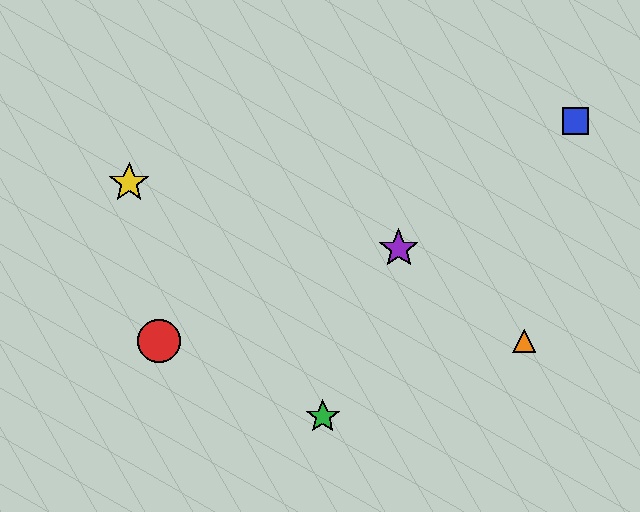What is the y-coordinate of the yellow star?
The yellow star is at y≈183.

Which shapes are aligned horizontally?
The red circle, the orange triangle are aligned horizontally.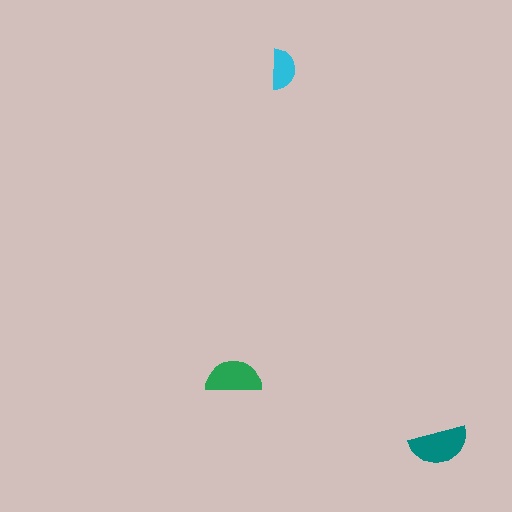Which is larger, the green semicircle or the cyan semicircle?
The green one.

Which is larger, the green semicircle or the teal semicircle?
The teal one.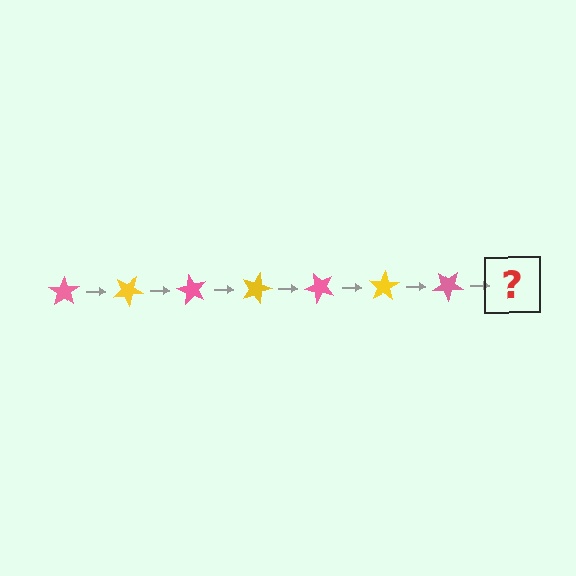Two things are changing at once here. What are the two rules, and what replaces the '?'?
The two rules are that it rotates 30 degrees each step and the color cycles through pink and yellow. The '?' should be a yellow star, rotated 210 degrees from the start.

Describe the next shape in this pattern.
It should be a yellow star, rotated 210 degrees from the start.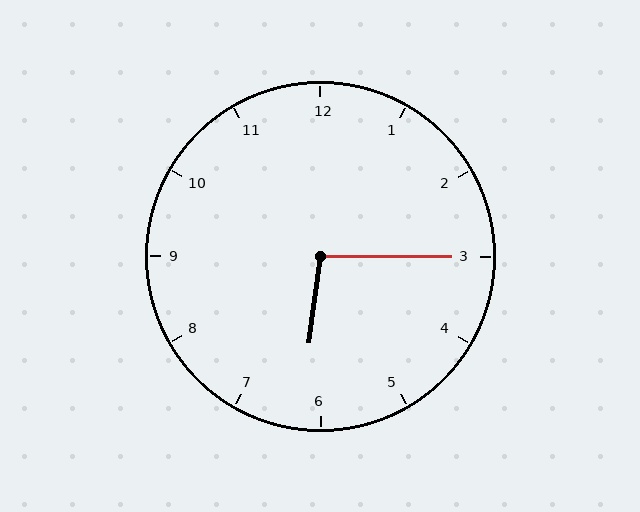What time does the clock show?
6:15.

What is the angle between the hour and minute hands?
Approximately 98 degrees.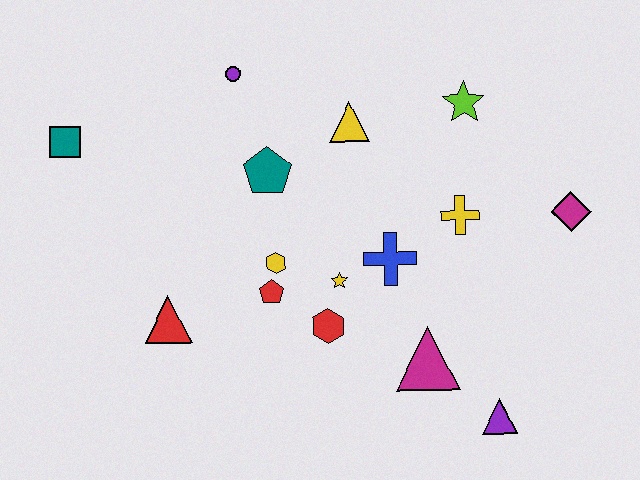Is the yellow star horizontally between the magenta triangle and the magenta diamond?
No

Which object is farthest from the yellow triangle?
The purple triangle is farthest from the yellow triangle.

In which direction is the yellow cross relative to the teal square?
The yellow cross is to the right of the teal square.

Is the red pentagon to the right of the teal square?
Yes